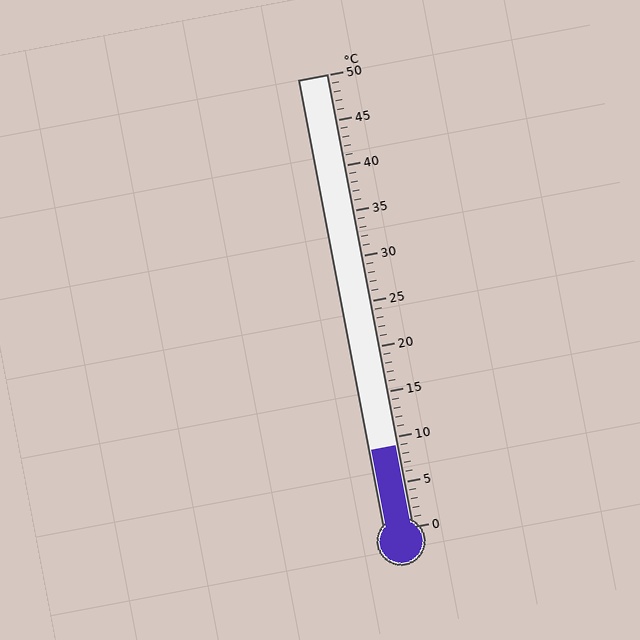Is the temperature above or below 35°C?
The temperature is below 35°C.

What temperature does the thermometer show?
The thermometer shows approximately 9°C.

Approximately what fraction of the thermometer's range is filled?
The thermometer is filled to approximately 20% of its range.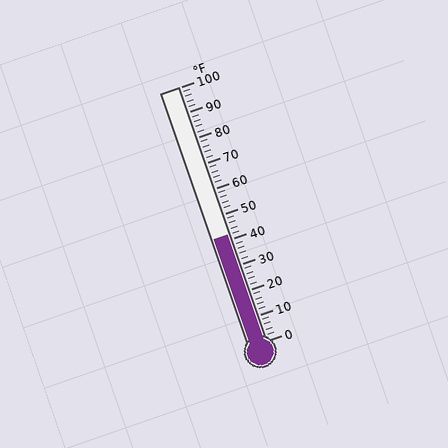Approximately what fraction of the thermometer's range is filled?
The thermometer is filled to approximately 40% of its range.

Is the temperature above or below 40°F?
The temperature is above 40°F.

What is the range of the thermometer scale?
The thermometer scale ranges from 0°F to 100°F.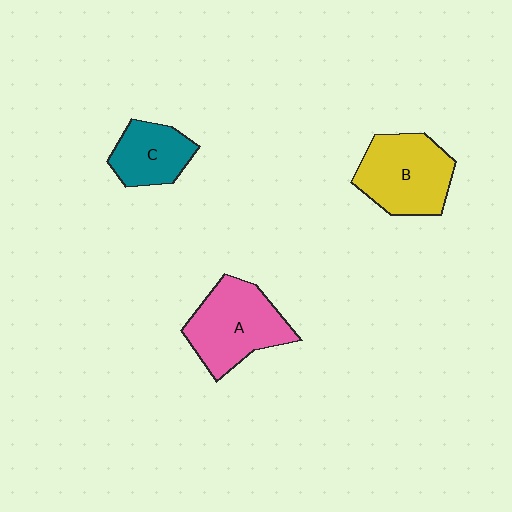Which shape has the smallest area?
Shape C (teal).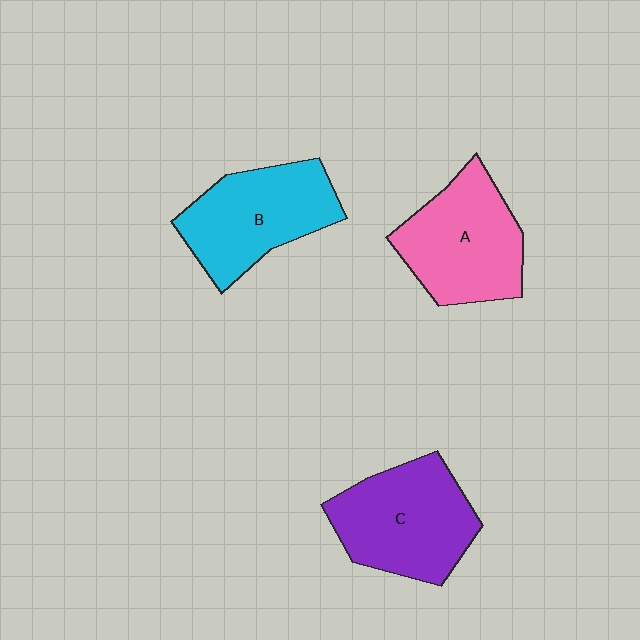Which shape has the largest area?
Shape C (purple).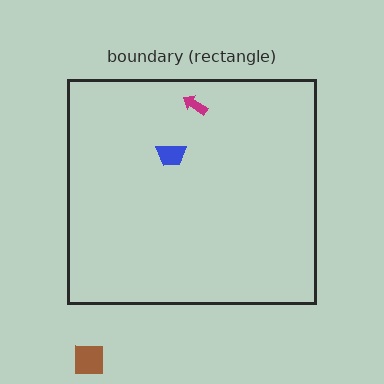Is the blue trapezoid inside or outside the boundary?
Inside.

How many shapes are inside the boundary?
2 inside, 1 outside.